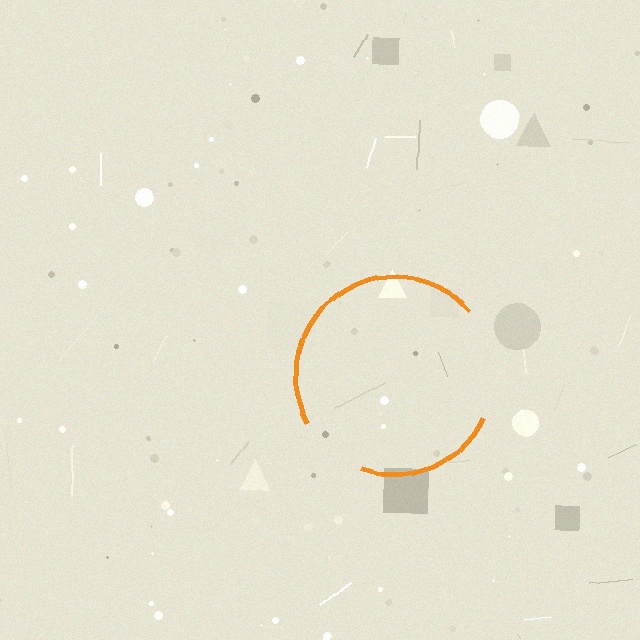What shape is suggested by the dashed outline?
The dashed outline suggests a circle.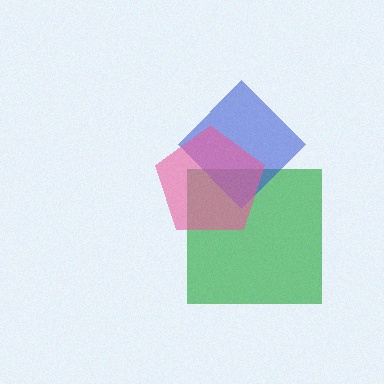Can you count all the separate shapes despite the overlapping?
Yes, there are 3 separate shapes.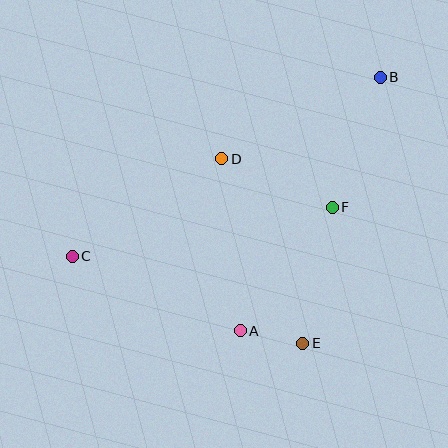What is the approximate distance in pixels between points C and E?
The distance between C and E is approximately 247 pixels.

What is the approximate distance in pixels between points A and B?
The distance between A and B is approximately 289 pixels.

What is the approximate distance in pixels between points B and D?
The distance between B and D is approximately 178 pixels.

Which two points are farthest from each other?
Points B and C are farthest from each other.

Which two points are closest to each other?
Points A and E are closest to each other.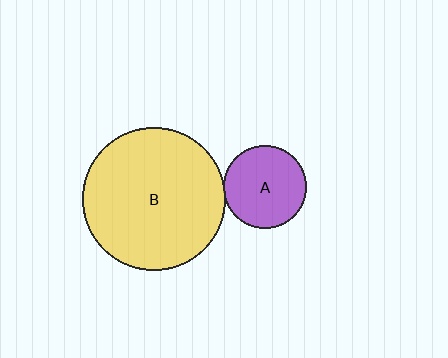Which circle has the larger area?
Circle B (yellow).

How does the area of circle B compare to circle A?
Approximately 3.0 times.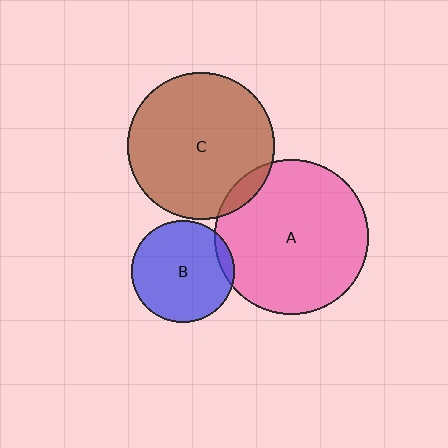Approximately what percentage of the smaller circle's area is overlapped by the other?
Approximately 5%.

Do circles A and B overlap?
Yes.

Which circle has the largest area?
Circle A (pink).